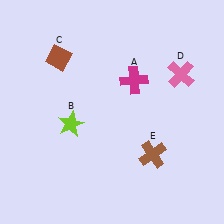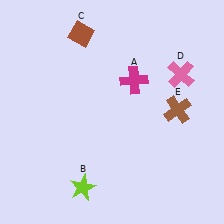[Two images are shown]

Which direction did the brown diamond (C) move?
The brown diamond (C) moved up.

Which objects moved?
The objects that moved are: the lime star (B), the brown diamond (C), the brown cross (E).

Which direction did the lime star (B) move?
The lime star (B) moved down.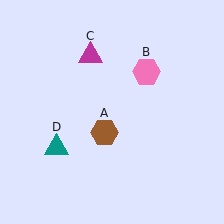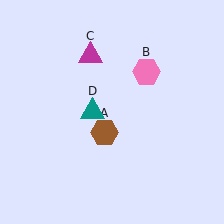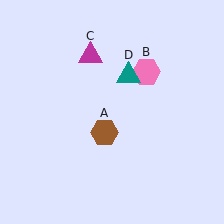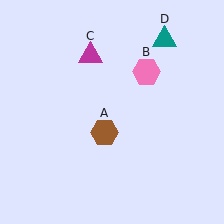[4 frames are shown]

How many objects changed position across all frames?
1 object changed position: teal triangle (object D).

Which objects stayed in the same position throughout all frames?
Brown hexagon (object A) and pink hexagon (object B) and magenta triangle (object C) remained stationary.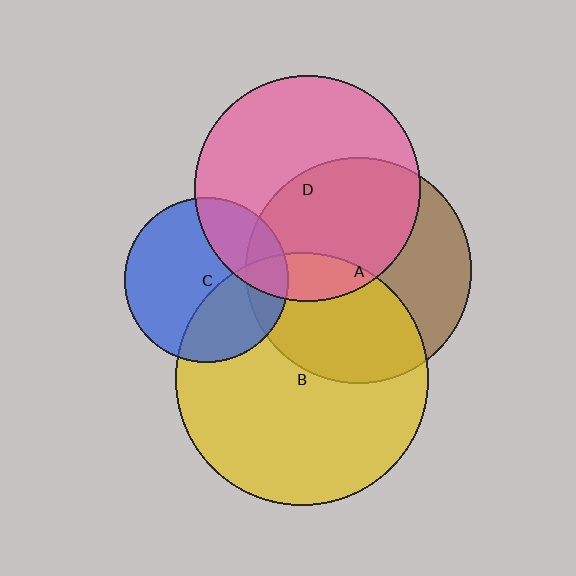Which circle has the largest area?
Circle B (yellow).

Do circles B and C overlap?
Yes.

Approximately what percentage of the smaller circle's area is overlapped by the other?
Approximately 35%.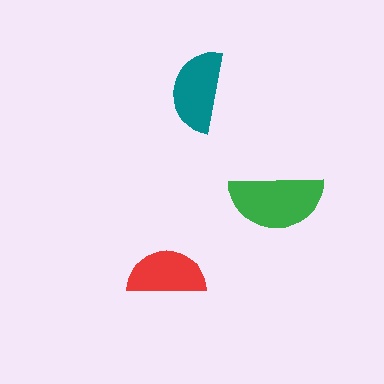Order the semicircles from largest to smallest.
the green one, the teal one, the red one.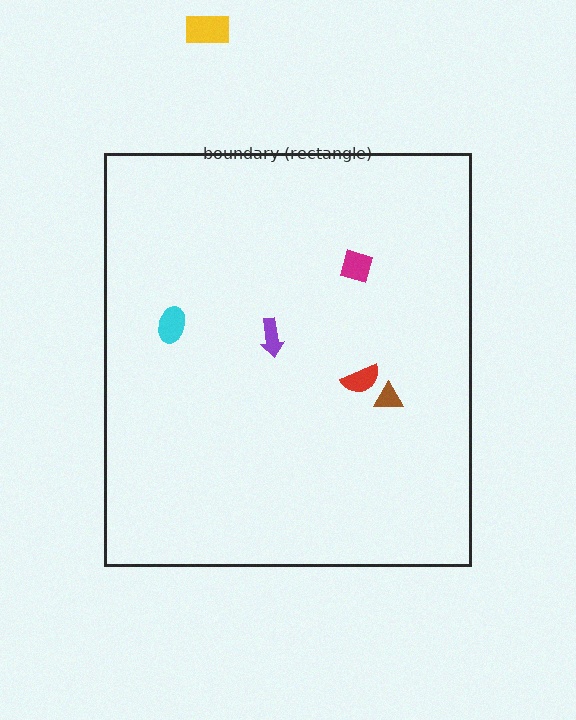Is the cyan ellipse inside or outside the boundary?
Inside.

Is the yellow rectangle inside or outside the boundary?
Outside.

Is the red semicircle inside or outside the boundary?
Inside.